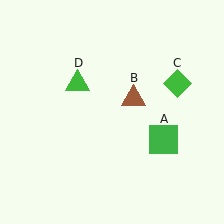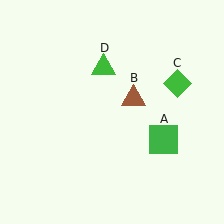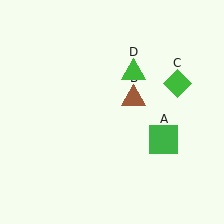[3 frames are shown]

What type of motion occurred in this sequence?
The green triangle (object D) rotated clockwise around the center of the scene.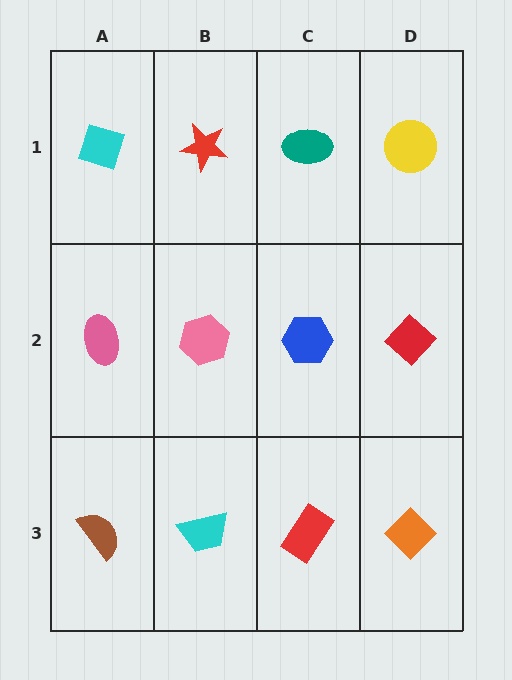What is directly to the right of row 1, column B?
A teal ellipse.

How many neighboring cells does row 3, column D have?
2.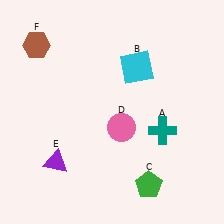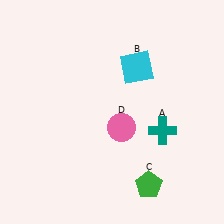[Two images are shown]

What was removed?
The brown hexagon (F), the purple triangle (E) were removed in Image 2.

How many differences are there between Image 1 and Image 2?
There are 2 differences between the two images.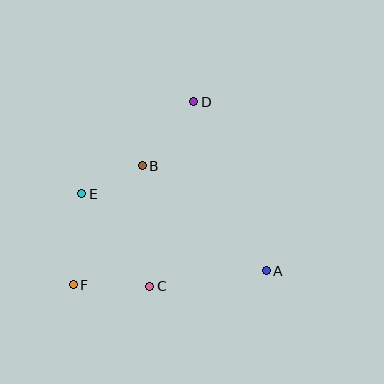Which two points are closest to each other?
Points B and E are closest to each other.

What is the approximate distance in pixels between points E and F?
The distance between E and F is approximately 92 pixels.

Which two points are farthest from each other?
Points D and F are farthest from each other.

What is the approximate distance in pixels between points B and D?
The distance between B and D is approximately 83 pixels.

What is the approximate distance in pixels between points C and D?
The distance between C and D is approximately 190 pixels.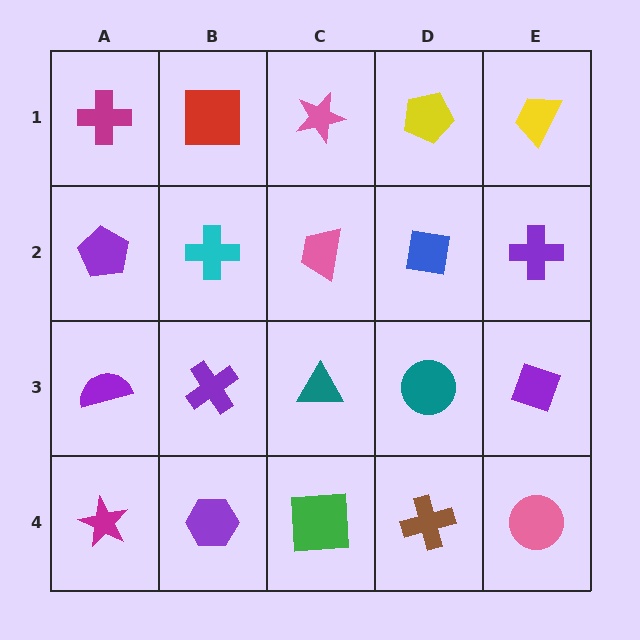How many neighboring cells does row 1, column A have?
2.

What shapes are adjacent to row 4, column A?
A purple semicircle (row 3, column A), a purple hexagon (row 4, column B).